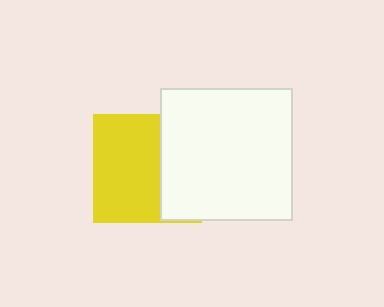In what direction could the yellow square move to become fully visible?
The yellow square could move left. That would shift it out from behind the white square entirely.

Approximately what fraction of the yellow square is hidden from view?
Roughly 38% of the yellow square is hidden behind the white square.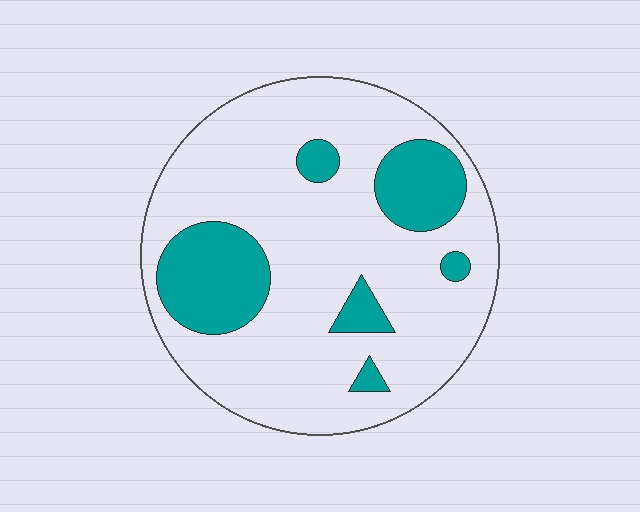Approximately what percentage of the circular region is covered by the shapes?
Approximately 20%.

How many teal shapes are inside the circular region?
6.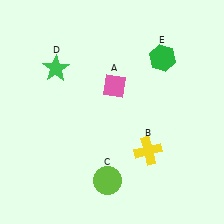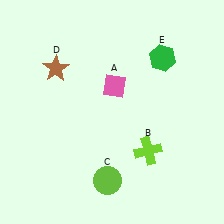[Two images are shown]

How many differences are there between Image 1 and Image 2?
There are 2 differences between the two images.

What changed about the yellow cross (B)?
In Image 1, B is yellow. In Image 2, it changed to lime.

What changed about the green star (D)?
In Image 1, D is green. In Image 2, it changed to brown.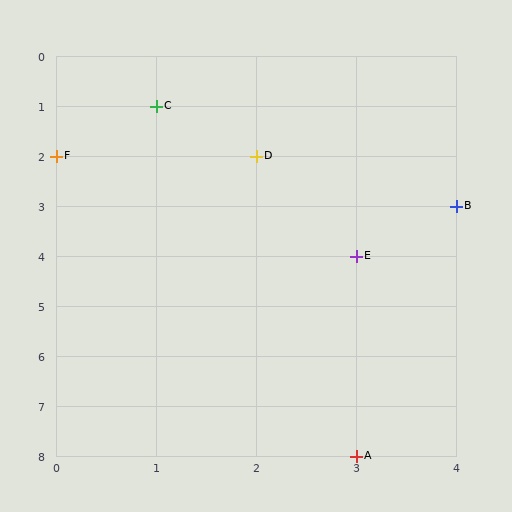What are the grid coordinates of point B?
Point B is at grid coordinates (4, 3).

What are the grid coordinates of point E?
Point E is at grid coordinates (3, 4).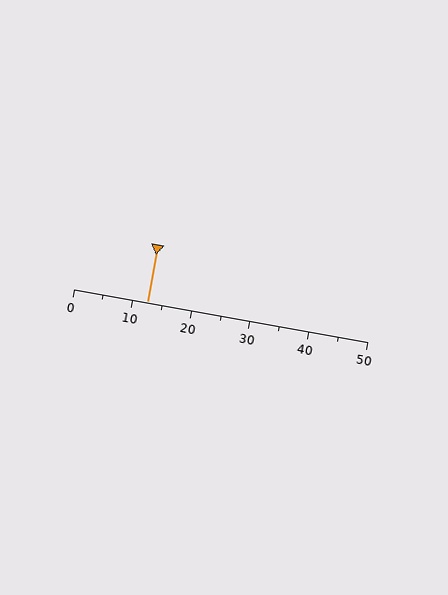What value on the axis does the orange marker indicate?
The marker indicates approximately 12.5.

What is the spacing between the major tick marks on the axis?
The major ticks are spaced 10 apart.